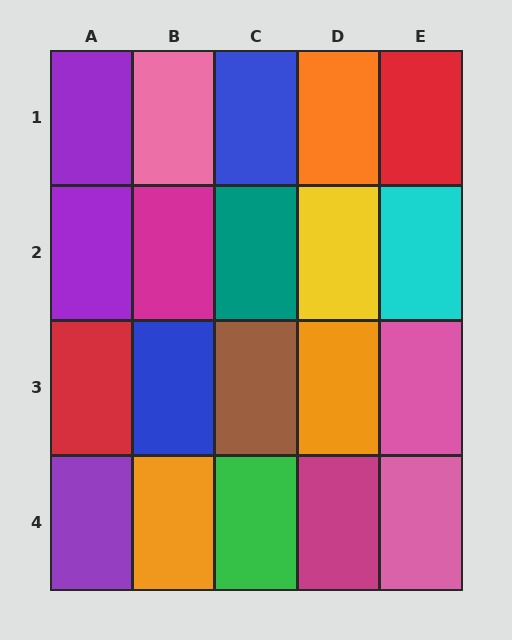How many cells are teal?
1 cell is teal.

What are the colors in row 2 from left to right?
Purple, magenta, teal, yellow, cyan.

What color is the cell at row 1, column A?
Purple.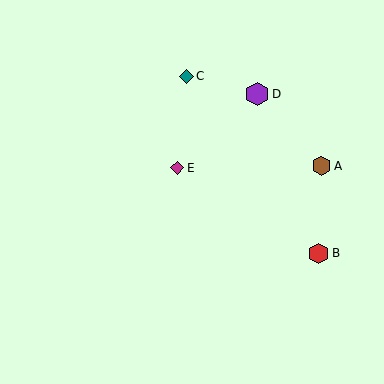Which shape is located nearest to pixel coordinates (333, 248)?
The red hexagon (labeled B) at (318, 253) is nearest to that location.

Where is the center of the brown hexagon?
The center of the brown hexagon is at (321, 166).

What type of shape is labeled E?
Shape E is a magenta diamond.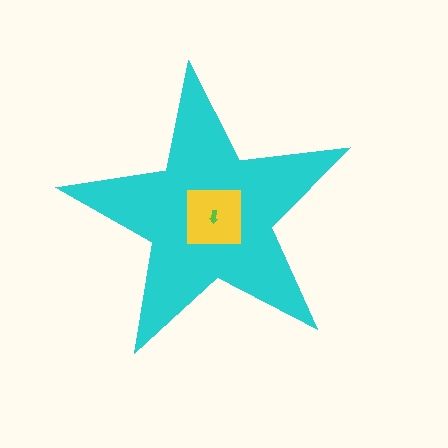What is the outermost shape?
The cyan star.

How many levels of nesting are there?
3.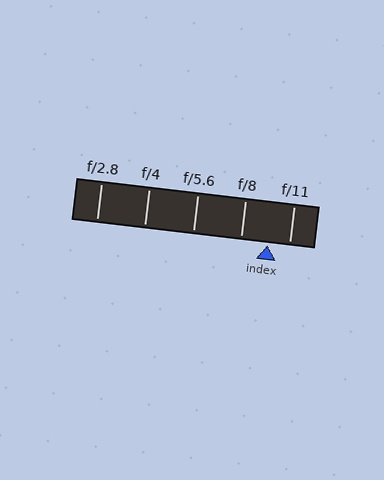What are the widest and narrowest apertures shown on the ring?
The widest aperture shown is f/2.8 and the narrowest is f/11.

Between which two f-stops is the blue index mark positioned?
The index mark is between f/8 and f/11.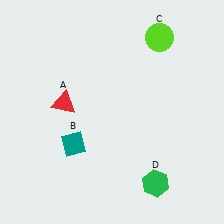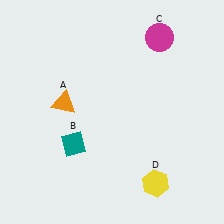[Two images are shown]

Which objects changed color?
A changed from red to orange. C changed from lime to magenta. D changed from green to yellow.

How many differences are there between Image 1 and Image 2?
There are 3 differences between the two images.